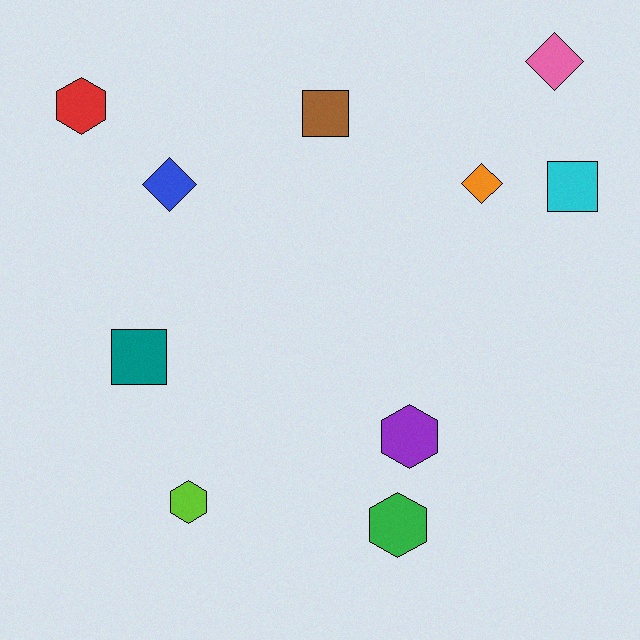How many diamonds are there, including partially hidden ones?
There are 3 diamonds.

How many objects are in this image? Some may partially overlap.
There are 10 objects.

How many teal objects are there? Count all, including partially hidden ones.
There is 1 teal object.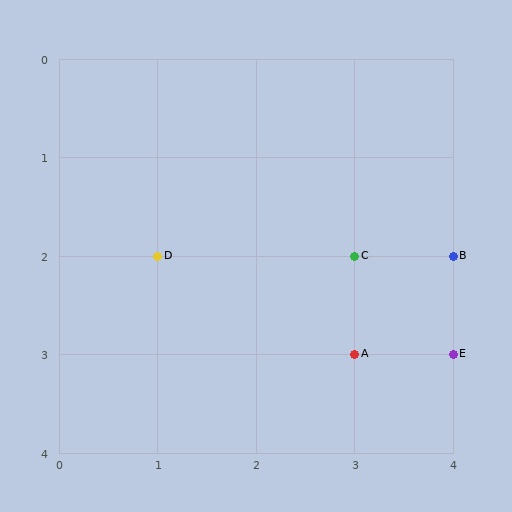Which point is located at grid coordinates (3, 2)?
Point C is at (3, 2).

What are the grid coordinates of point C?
Point C is at grid coordinates (3, 2).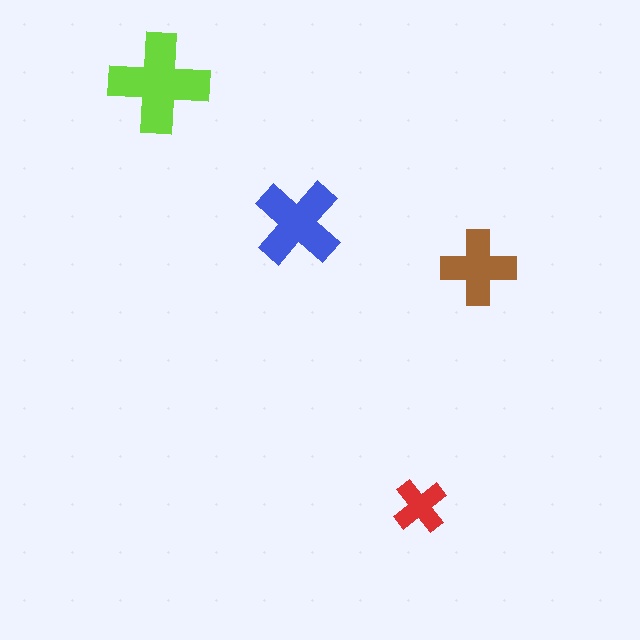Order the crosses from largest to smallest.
the lime one, the blue one, the brown one, the red one.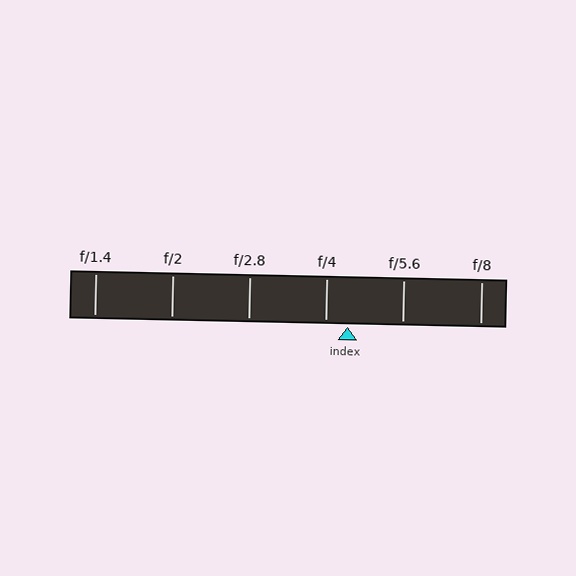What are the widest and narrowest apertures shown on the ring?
The widest aperture shown is f/1.4 and the narrowest is f/8.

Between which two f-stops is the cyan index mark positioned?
The index mark is between f/4 and f/5.6.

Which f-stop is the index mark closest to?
The index mark is closest to f/4.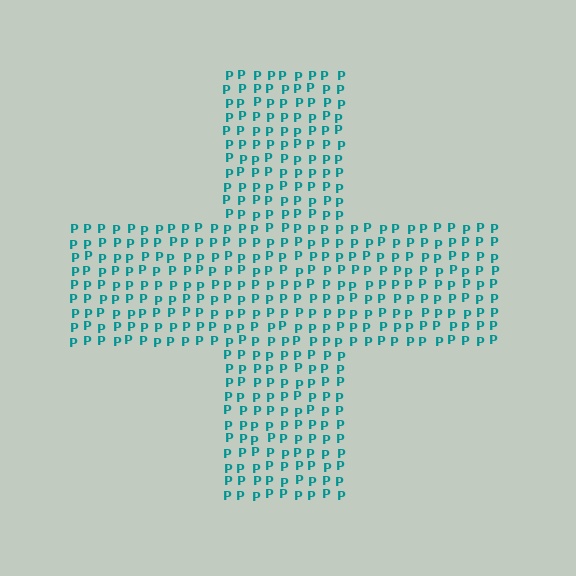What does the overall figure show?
The overall figure shows a cross.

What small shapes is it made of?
It is made of small letter P's.